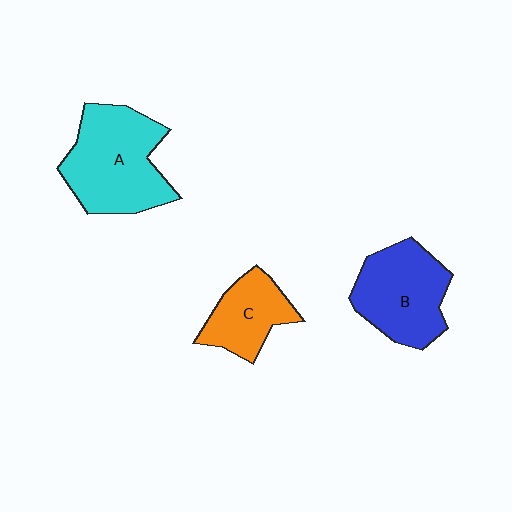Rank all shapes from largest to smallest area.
From largest to smallest: A (cyan), B (blue), C (orange).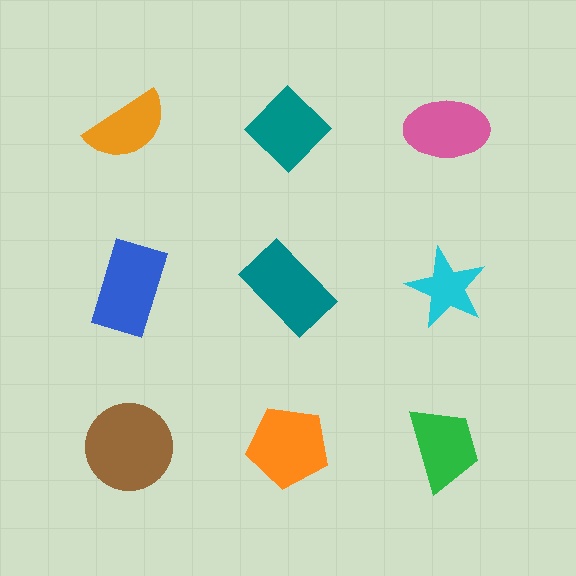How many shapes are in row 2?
3 shapes.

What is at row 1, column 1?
An orange semicircle.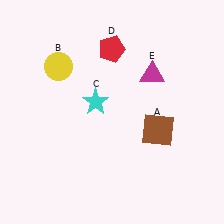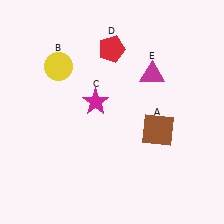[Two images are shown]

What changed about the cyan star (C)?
In Image 1, C is cyan. In Image 2, it changed to magenta.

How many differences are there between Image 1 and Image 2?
There is 1 difference between the two images.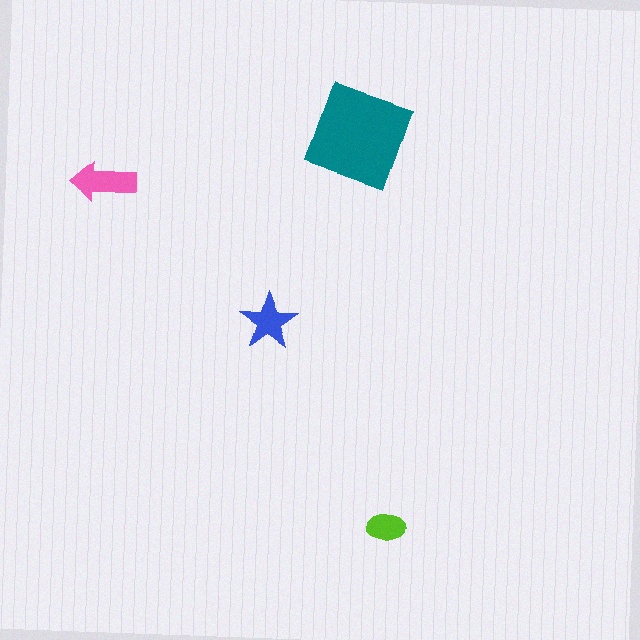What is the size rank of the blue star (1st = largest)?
3rd.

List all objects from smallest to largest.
The lime ellipse, the blue star, the pink arrow, the teal square.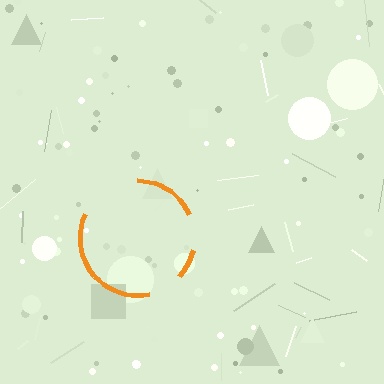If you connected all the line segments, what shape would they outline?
They would outline a circle.